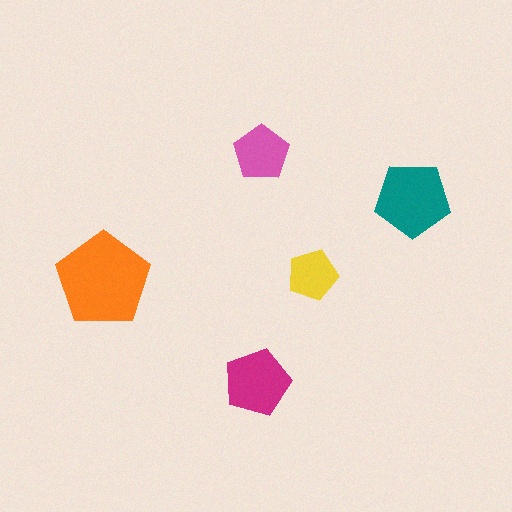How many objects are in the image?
There are 5 objects in the image.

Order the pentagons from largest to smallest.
the orange one, the teal one, the magenta one, the pink one, the yellow one.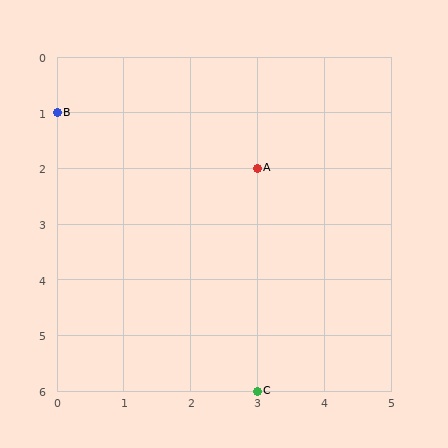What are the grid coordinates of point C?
Point C is at grid coordinates (3, 6).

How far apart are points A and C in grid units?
Points A and C are 4 rows apart.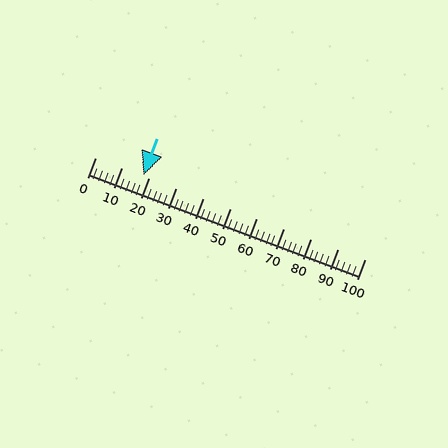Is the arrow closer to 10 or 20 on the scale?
The arrow is closer to 20.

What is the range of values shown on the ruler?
The ruler shows values from 0 to 100.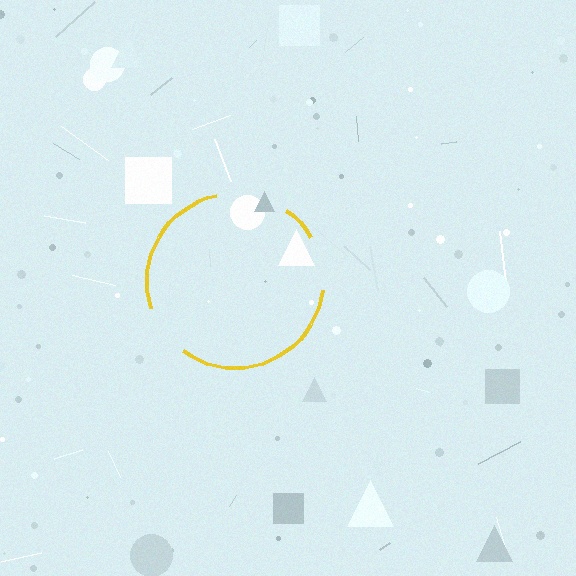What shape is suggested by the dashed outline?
The dashed outline suggests a circle.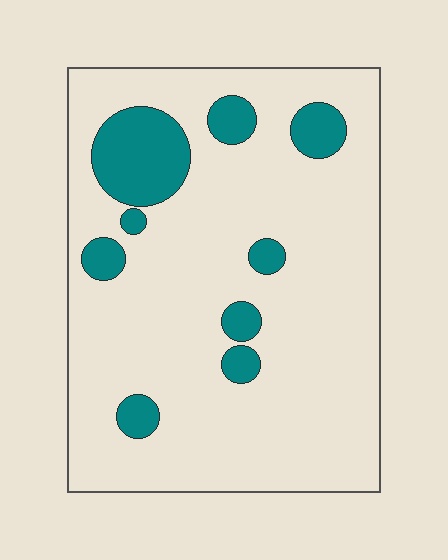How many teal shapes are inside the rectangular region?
9.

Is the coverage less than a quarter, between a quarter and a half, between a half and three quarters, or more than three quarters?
Less than a quarter.